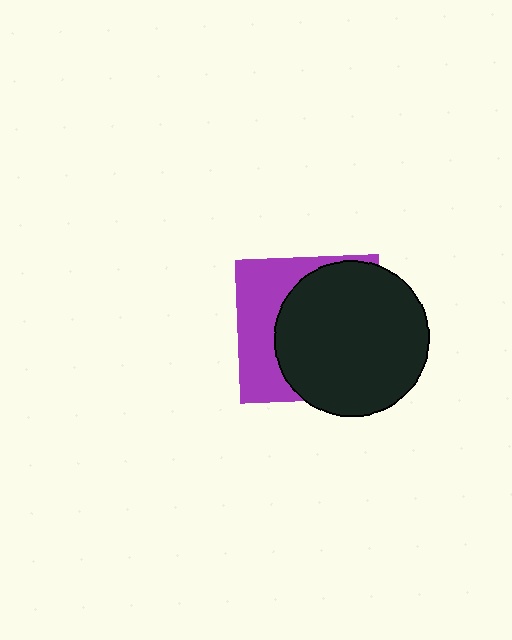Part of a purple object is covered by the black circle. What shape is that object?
It is a square.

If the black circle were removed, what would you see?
You would see the complete purple square.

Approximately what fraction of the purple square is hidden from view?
Roughly 64% of the purple square is hidden behind the black circle.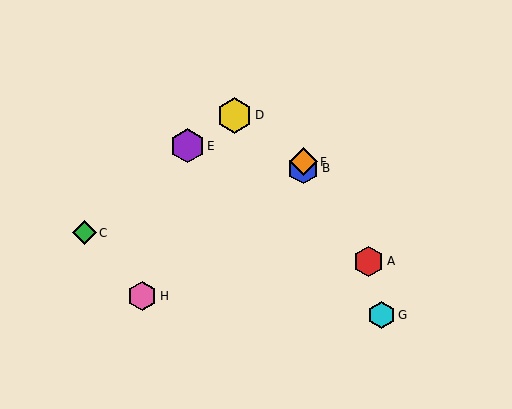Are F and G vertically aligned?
No, F is at x≈303 and G is at x≈382.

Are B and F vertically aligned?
Yes, both are at x≈303.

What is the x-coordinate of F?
Object F is at x≈303.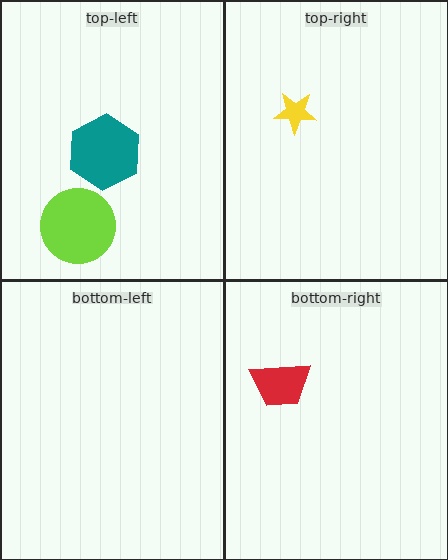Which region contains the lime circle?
The top-left region.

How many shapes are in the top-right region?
1.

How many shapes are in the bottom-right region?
1.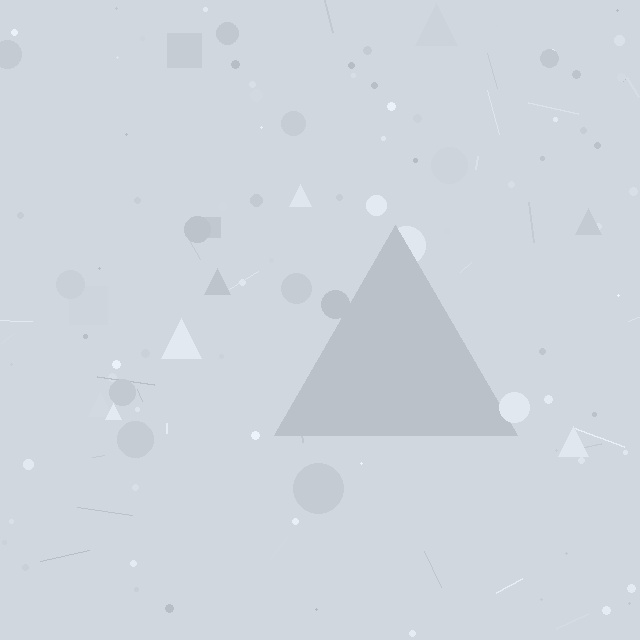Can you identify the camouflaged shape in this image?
The camouflaged shape is a triangle.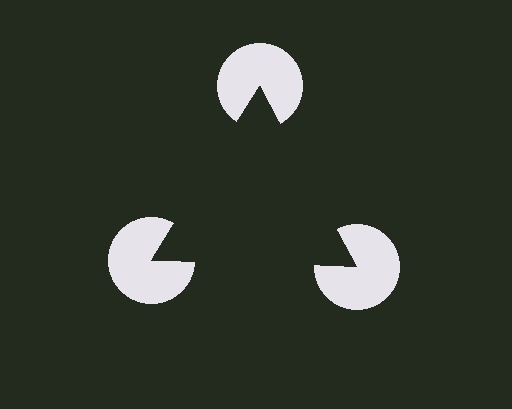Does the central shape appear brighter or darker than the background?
It typically appears slightly darker than the background, even though no actual brightness change is drawn.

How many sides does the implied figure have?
3 sides.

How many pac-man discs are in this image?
There are 3 — one at each vertex of the illusory triangle.